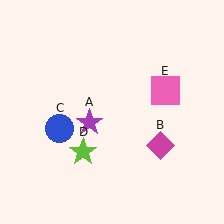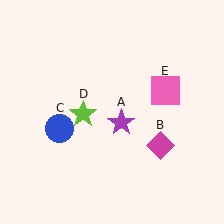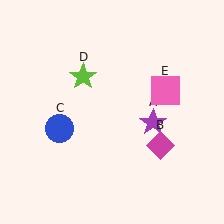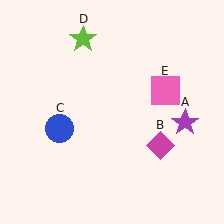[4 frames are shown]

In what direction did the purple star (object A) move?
The purple star (object A) moved right.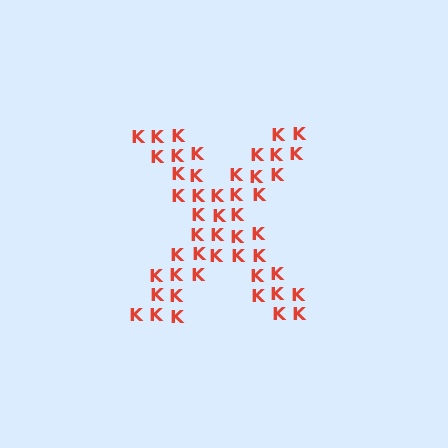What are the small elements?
The small elements are letter K's.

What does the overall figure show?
The overall figure shows the letter X.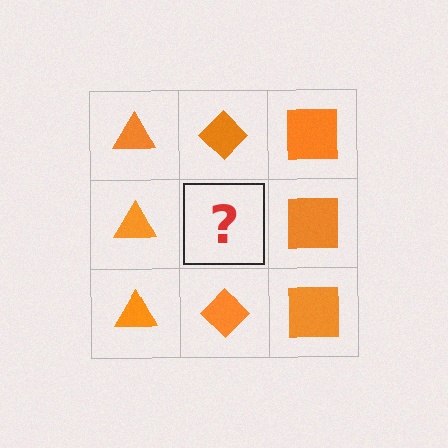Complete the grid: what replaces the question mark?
The question mark should be replaced with an orange diamond.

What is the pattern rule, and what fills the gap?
The rule is that each column has a consistent shape. The gap should be filled with an orange diamond.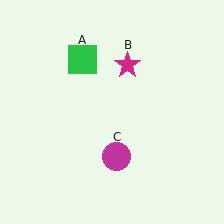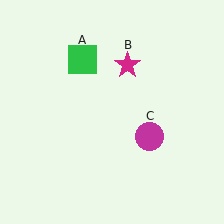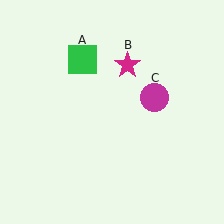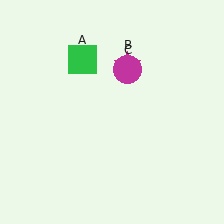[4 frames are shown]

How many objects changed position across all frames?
1 object changed position: magenta circle (object C).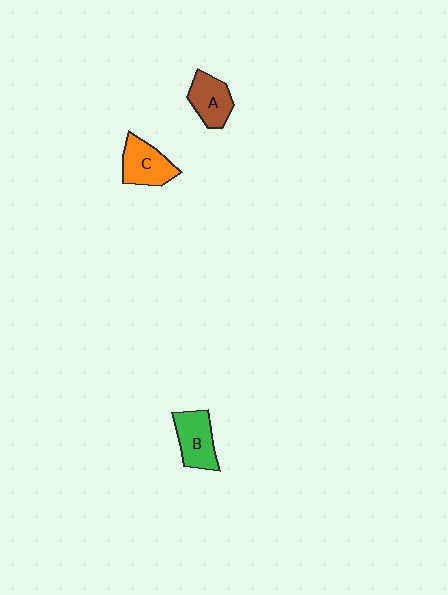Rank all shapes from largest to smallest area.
From largest to smallest: B (green), C (orange), A (brown).